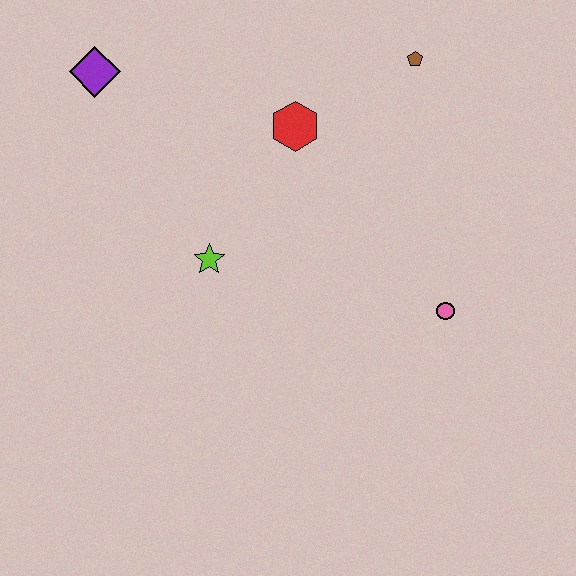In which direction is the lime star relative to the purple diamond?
The lime star is below the purple diamond.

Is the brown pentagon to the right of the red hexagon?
Yes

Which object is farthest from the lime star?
The brown pentagon is farthest from the lime star.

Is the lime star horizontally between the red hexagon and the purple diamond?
Yes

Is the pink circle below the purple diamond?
Yes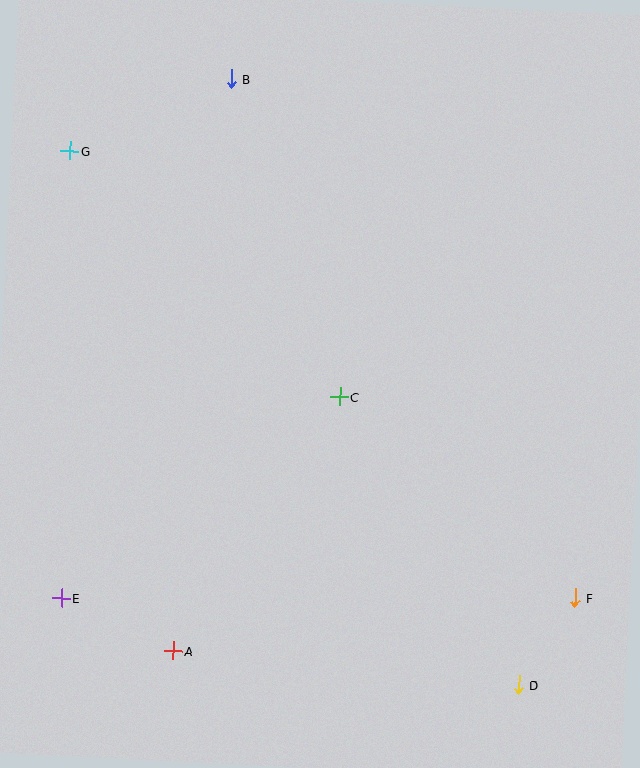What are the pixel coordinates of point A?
Point A is at (174, 651).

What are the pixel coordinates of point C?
Point C is at (339, 397).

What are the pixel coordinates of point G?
Point G is at (70, 151).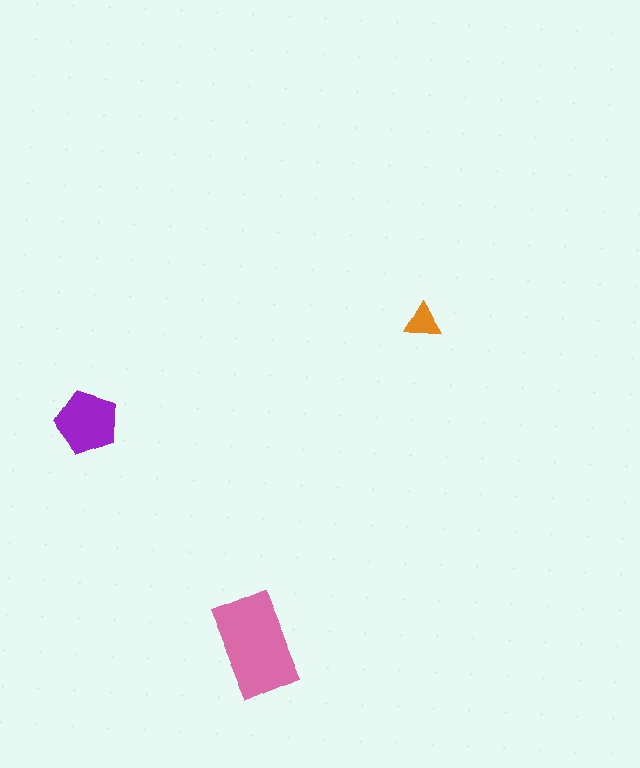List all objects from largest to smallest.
The pink rectangle, the purple pentagon, the orange triangle.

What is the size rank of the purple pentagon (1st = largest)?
2nd.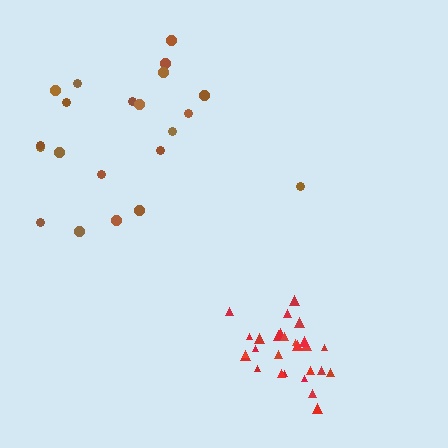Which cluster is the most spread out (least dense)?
Brown.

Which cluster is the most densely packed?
Red.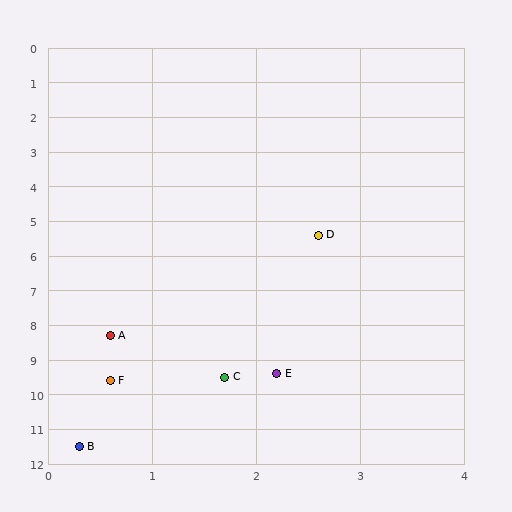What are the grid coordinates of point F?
Point F is at approximately (0.6, 9.6).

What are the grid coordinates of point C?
Point C is at approximately (1.7, 9.5).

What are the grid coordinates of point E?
Point E is at approximately (2.2, 9.4).